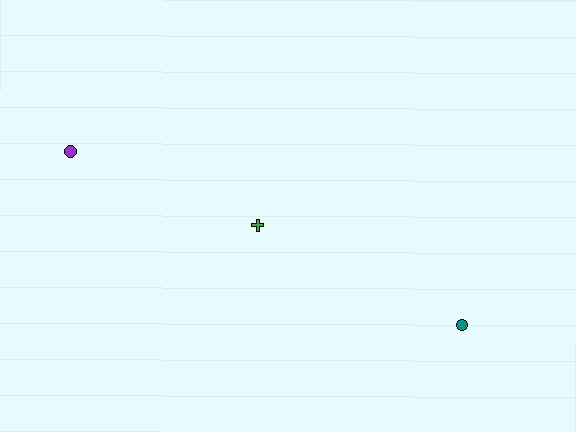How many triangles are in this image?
There are no triangles.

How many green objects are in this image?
There is 1 green object.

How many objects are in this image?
There are 3 objects.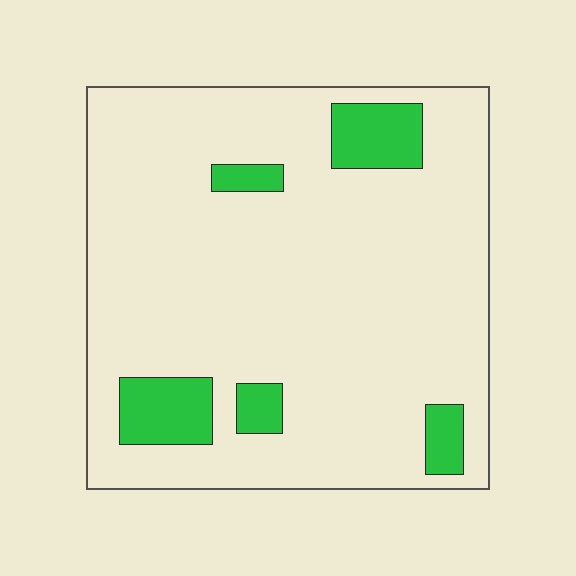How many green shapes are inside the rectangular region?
5.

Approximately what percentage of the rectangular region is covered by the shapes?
Approximately 10%.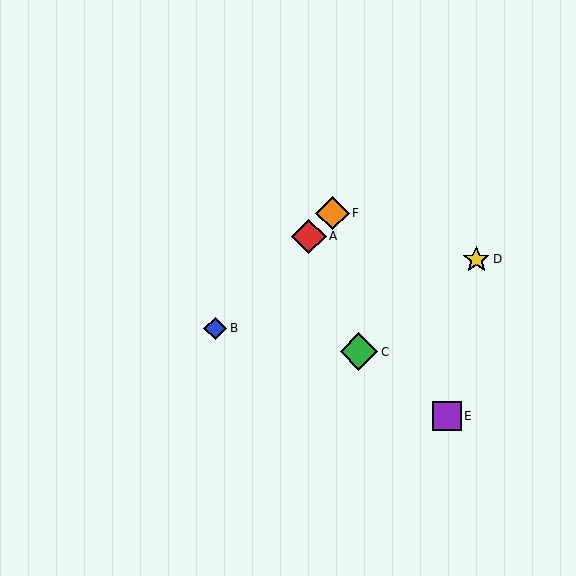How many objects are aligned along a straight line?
3 objects (A, B, F) are aligned along a straight line.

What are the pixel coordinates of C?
Object C is at (359, 352).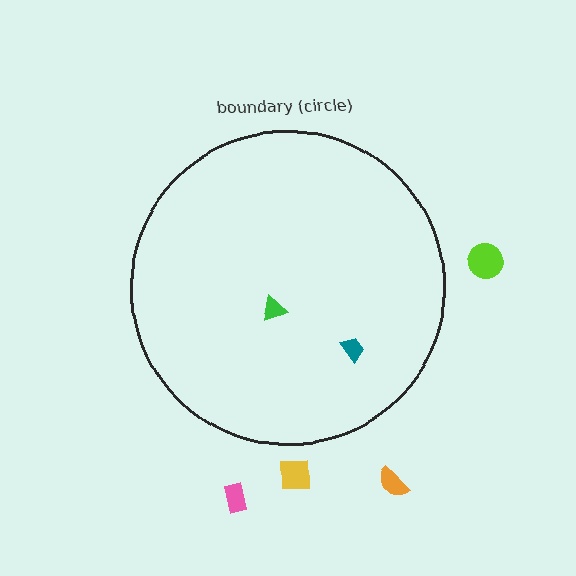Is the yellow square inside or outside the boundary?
Outside.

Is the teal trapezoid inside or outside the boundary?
Inside.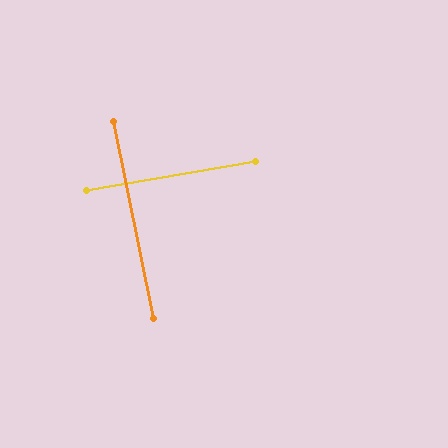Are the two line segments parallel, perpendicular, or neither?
Perpendicular — they meet at approximately 88°.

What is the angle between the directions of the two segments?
Approximately 88 degrees.